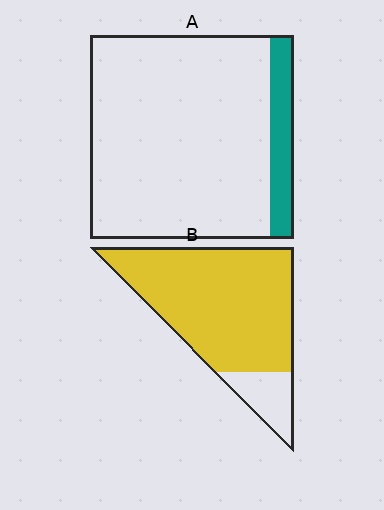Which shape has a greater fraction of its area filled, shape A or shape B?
Shape B.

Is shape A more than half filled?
No.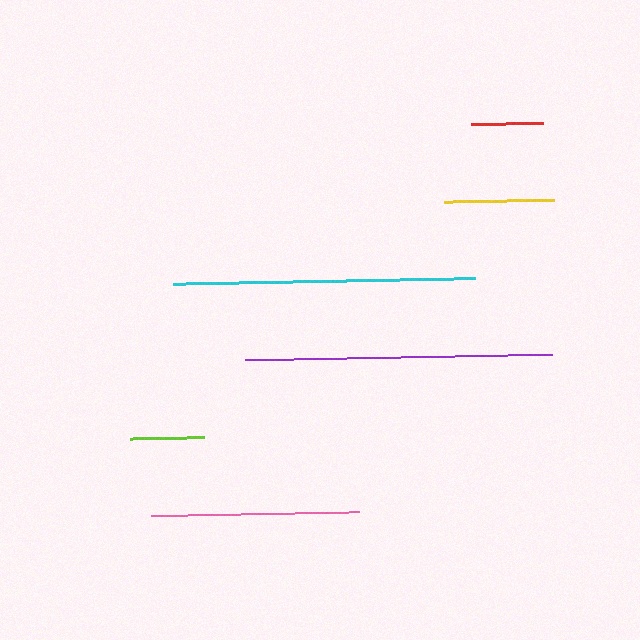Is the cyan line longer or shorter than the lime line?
The cyan line is longer than the lime line.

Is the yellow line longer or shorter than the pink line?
The pink line is longer than the yellow line.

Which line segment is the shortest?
The red line is the shortest at approximately 72 pixels.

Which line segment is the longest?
The purple line is the longest at approximately 307 pixels.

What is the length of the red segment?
The red segment is approximately 72 pixels long.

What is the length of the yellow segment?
The yellow segment is approximately 110 pixels long.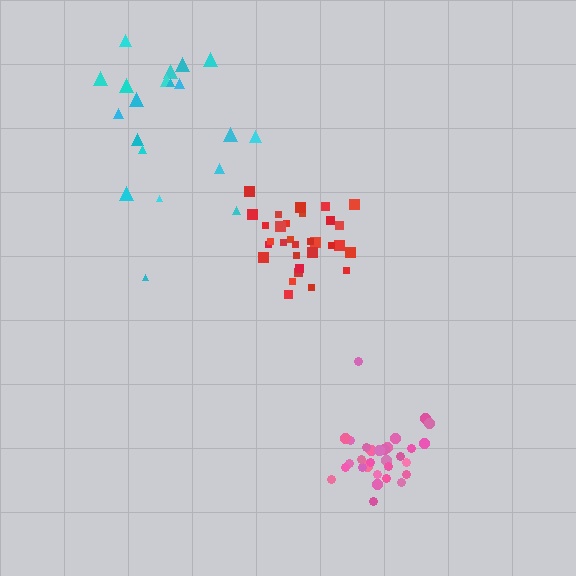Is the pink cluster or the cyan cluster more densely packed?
Pink.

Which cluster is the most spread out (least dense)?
Cyan.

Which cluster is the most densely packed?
Pink.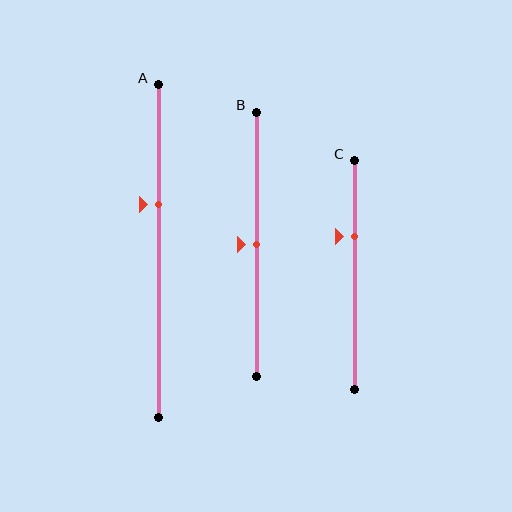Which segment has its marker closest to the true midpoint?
Segment B has its marker closest to the true midpoint.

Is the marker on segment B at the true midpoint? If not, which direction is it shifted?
Yes, the marker on segment B is at the true midpoint.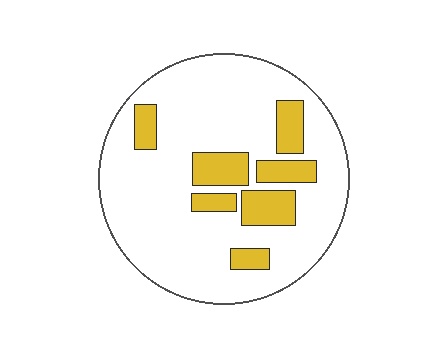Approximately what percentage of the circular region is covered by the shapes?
Approximately 20%.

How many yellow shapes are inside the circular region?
7.